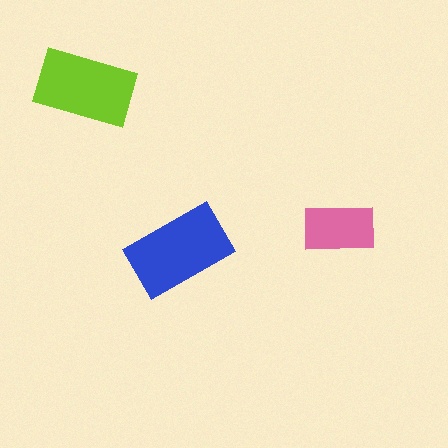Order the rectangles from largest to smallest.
the blue one, the lime one, the pink one.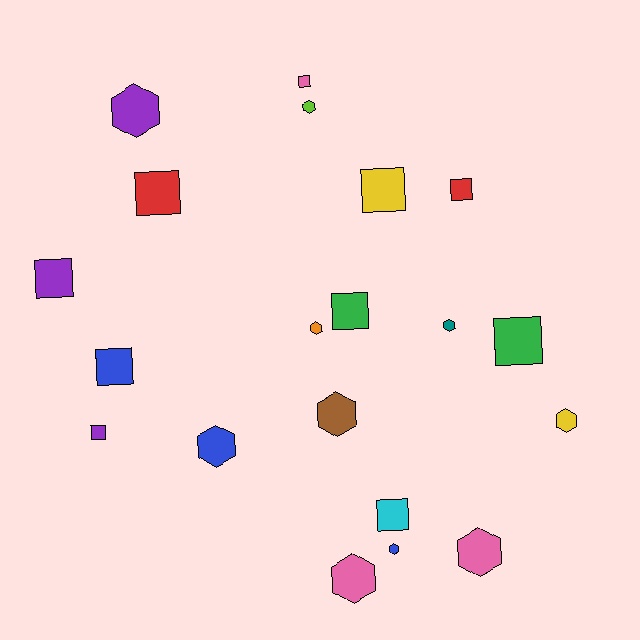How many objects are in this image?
There are 20 objects.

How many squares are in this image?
There are 10 squares.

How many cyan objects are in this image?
There is 1 cyan object.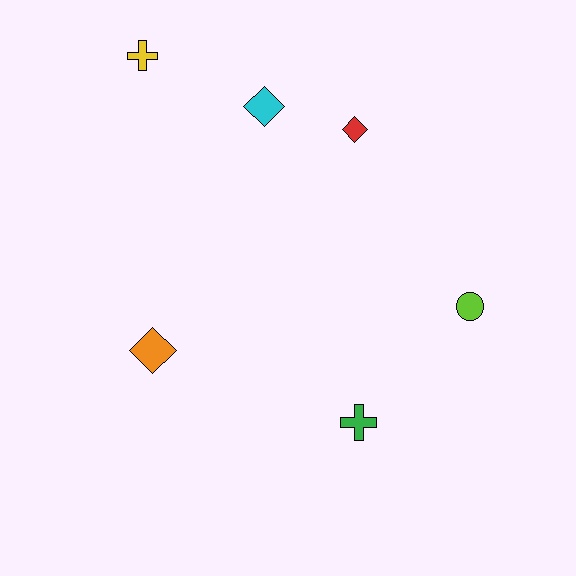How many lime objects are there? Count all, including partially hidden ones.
There is 1 lime object.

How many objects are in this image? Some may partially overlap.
There are 6 objects.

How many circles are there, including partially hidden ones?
There is 1 circle.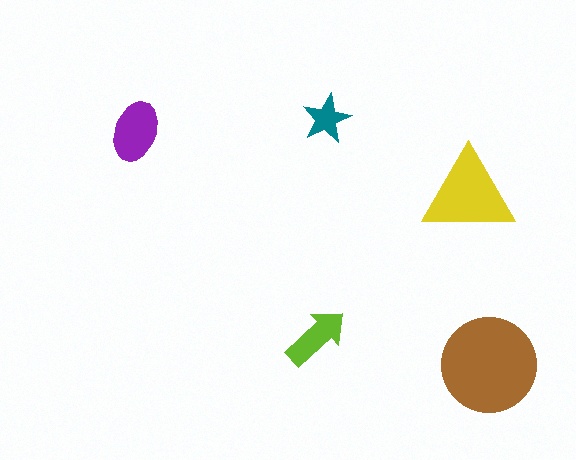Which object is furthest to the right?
The brown circle is rightmost.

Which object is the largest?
The brown circle.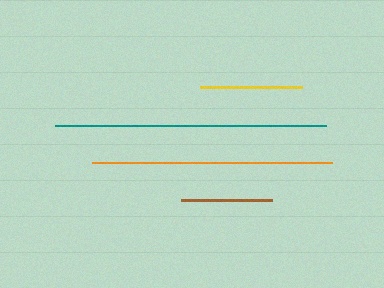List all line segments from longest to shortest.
From longest to shortest: teal, orange, yellow, brown.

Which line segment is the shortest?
The brown line is the shortest at approximately 91 pixels.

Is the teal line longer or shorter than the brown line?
The teal line is longer than the brown line.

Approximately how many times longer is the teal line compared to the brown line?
The teal line is approximately 3.0 times the length of the brown line.